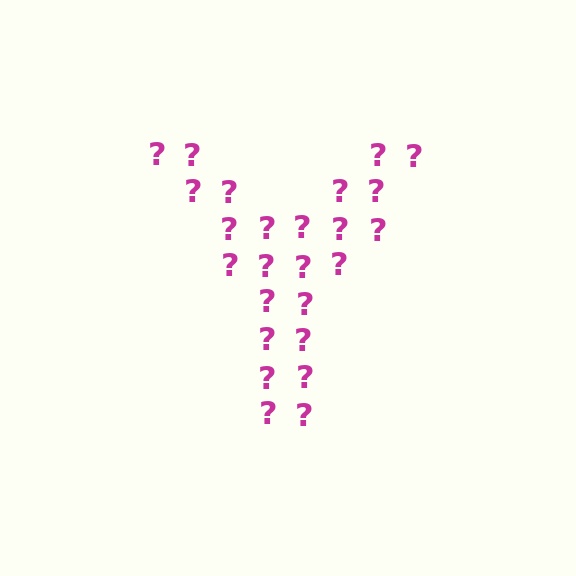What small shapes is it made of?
It is made of small question marks.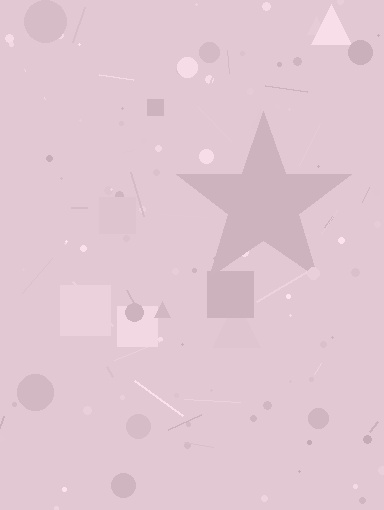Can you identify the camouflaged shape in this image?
The camouflaged shape is a star.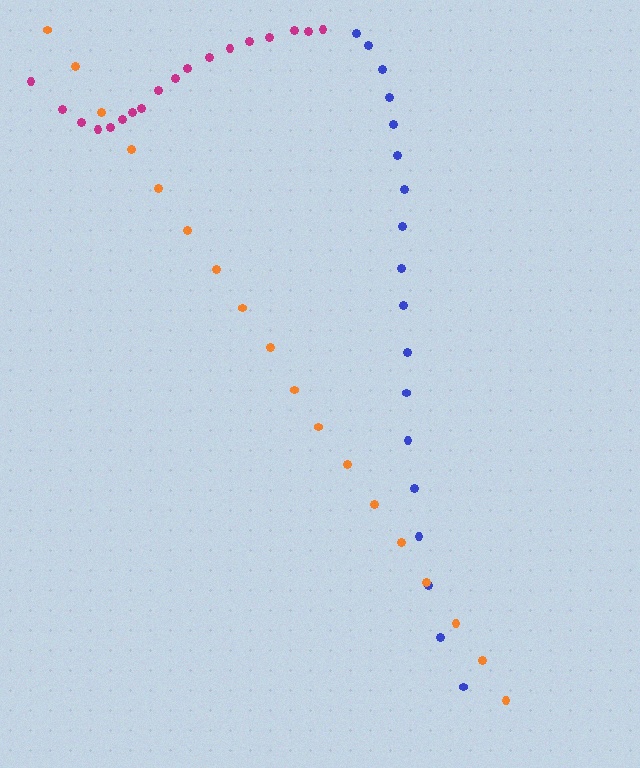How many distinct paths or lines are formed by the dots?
There are 3 distinct paths.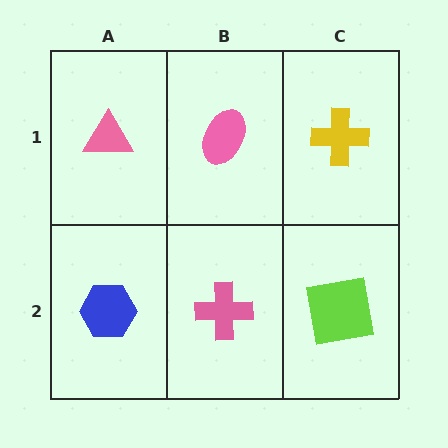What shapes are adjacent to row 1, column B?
A pink cross (row 2, column B), a pink triangle (row 1, column A), a yellow cross (row 1, column C).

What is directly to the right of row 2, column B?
A lime square.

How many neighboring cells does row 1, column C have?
2.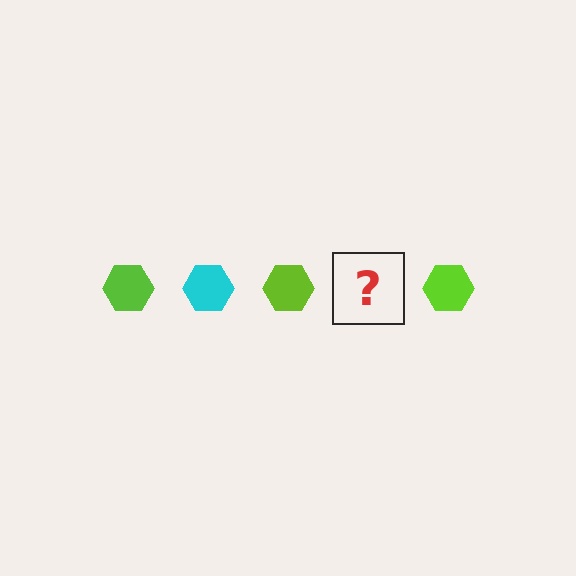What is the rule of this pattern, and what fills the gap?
The rule is that the pattern cycles through lime, cyan hexagons. The gap should be filled with a cyan hexagon.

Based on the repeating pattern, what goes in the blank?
The blank should be a cyan hexagon.